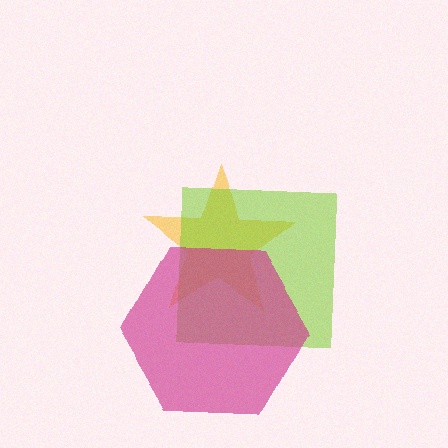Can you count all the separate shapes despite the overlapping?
Yes, there are 3 separate shapes.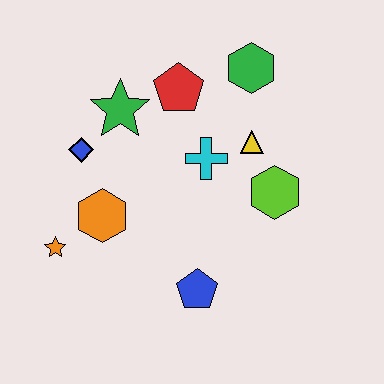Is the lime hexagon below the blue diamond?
Yes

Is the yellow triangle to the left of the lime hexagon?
Yes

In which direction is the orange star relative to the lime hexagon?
The orange star is to the left of the lime hexagon.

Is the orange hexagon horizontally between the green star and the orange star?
Yes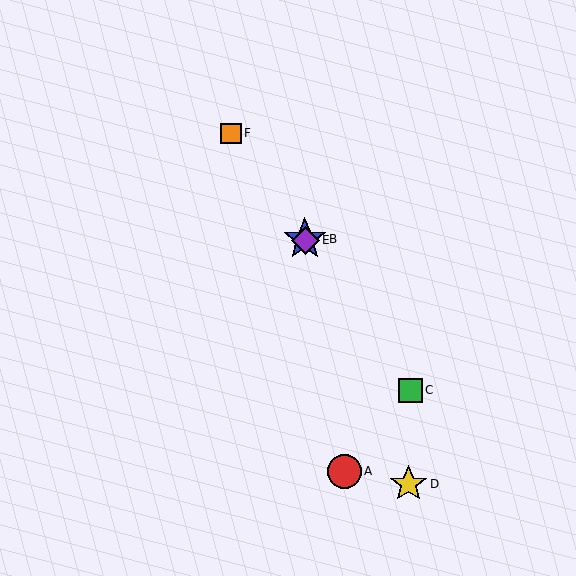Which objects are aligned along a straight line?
Objects B, C, E, F are aligned along a straight line.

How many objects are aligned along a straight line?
4 objects (B, C, E, F) are aligned along a straight line.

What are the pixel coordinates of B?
Object B is at (305, 239).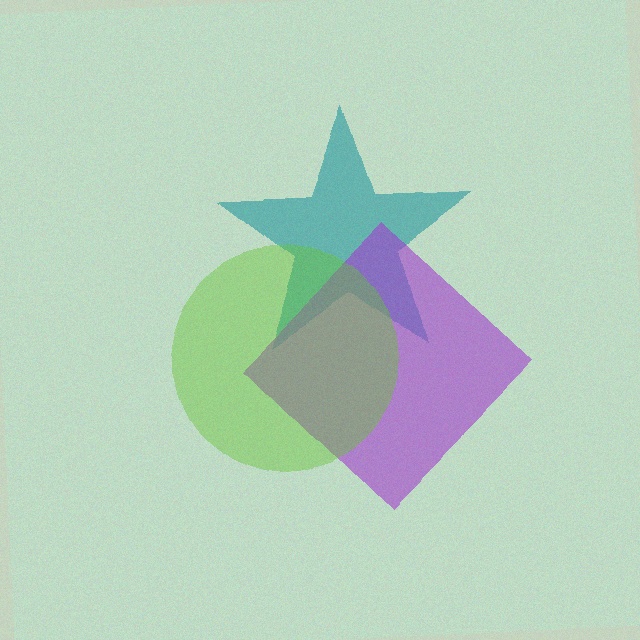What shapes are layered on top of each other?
The layered shapes are: a teal star, a purple diamond, a lime circle.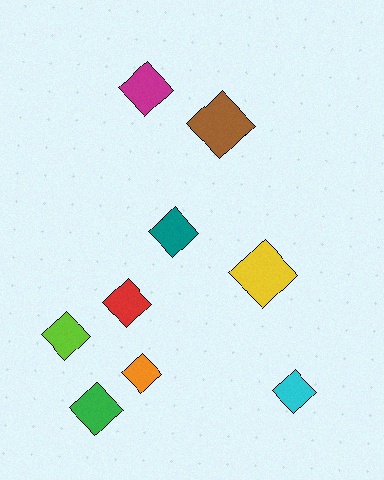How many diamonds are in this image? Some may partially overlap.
There are 9 diamonds.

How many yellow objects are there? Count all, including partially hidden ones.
There is 1 yellow object.